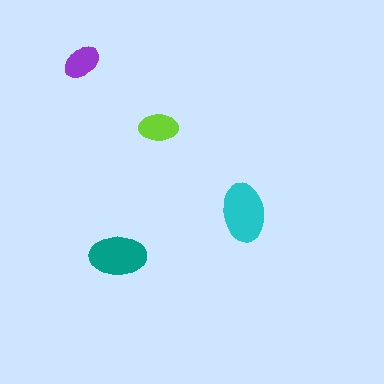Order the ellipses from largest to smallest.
the cyan one, the teal one, the lime one, the purple one.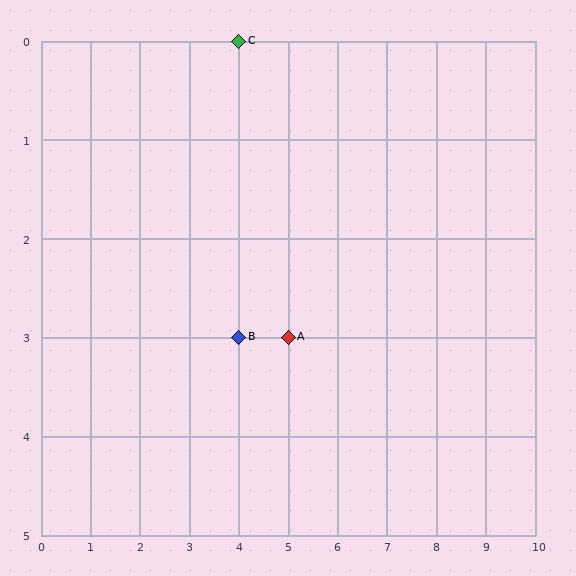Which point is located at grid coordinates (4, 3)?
Point B is at (4, 3).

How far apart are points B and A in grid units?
Points B and A are 1 column apart.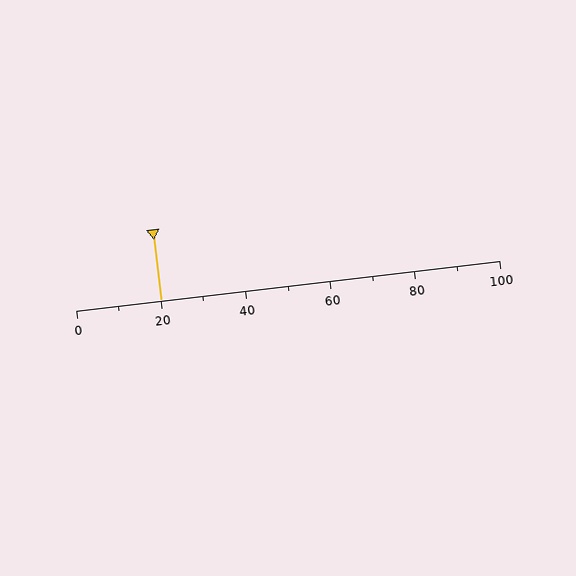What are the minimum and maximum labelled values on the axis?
The axis runs from 0 to 100.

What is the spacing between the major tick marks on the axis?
The major ticks are spaced 20 apart.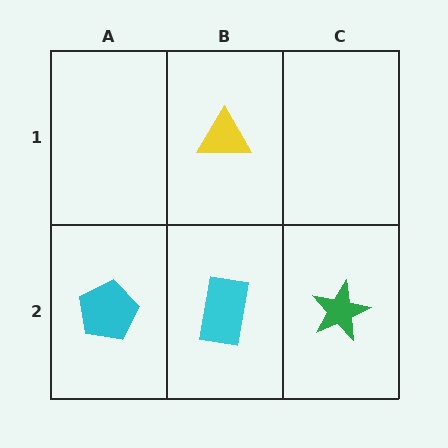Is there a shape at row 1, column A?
No, that cell is empty.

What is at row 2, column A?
A cyan pentagon.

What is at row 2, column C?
A green star.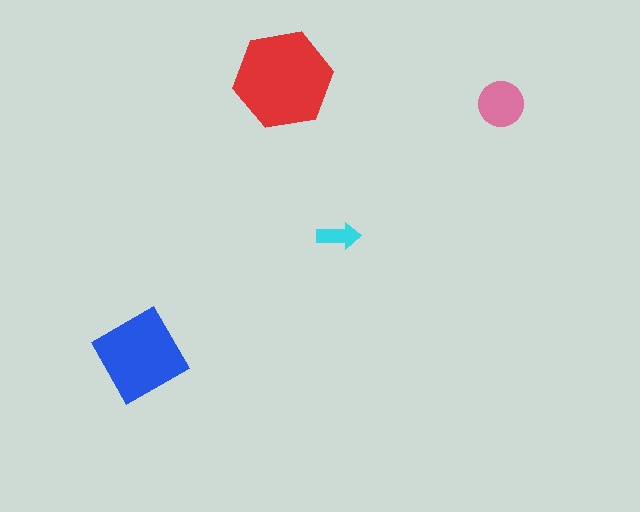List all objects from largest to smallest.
The red hexagon, the blue diamond, the pink circle, the cyan arrow.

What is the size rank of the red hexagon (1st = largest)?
1st.